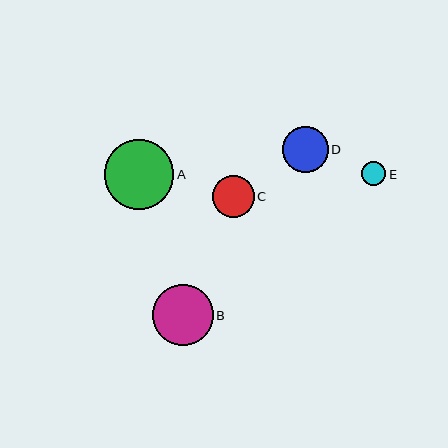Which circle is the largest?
Circle A is the largest with a size of approximately 70 pixels.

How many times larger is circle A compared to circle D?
Circle A is approximately 1.5 times the size of circle D.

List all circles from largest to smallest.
From largest to smallest: A, B, D, C, E.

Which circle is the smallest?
Circle E is the smallest with a size of approximately 24 pixels.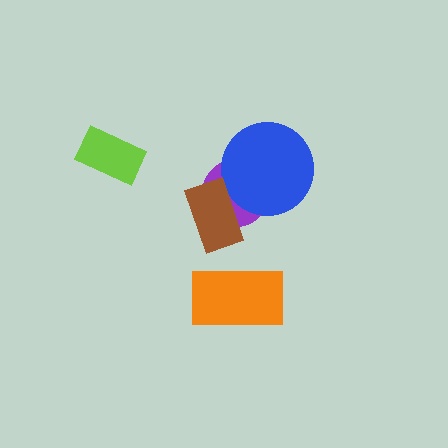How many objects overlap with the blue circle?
2 objects overlap with the blue circle.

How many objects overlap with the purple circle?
2 objects overlap with the purple circle.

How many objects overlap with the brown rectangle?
2 objects overlap with the brown rectangle.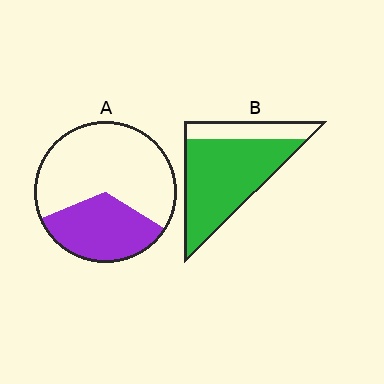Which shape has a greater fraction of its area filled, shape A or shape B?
Shape B.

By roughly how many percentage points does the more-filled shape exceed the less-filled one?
By roughly 40 percentage points (B over A).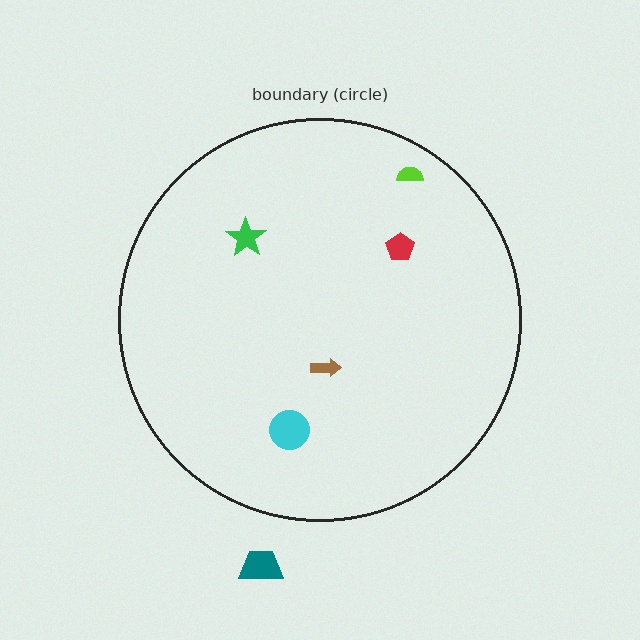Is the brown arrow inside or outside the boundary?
Inside.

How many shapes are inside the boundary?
5 inside, 1 outside.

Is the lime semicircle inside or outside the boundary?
Inside.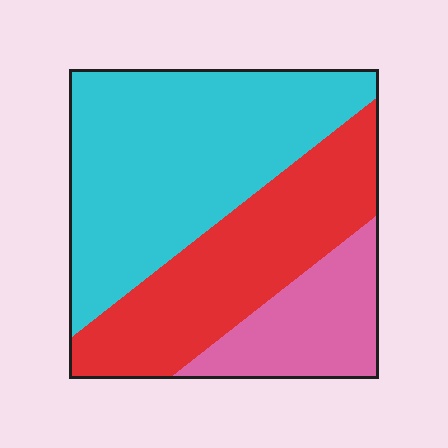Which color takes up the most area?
Cyan, at roughly 50%.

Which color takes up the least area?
Pink, at roughly 20%.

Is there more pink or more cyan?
Cyan.